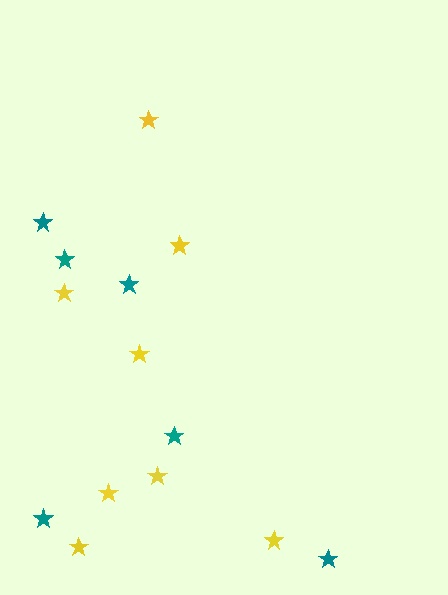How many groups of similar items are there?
There are 2 groups: one group of yellow stars (8) and one group of teal stars (6).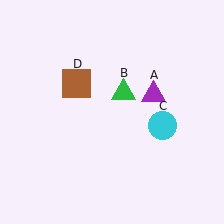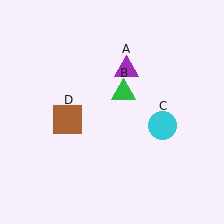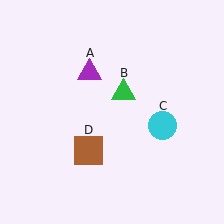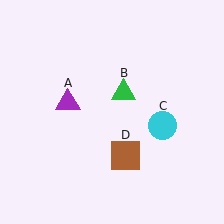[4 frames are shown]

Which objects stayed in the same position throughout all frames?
Green triangle (object B) and cyan circle (object C) remained stationary.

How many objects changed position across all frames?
2 objects changed position: purple triangle (object A), brown square (object D).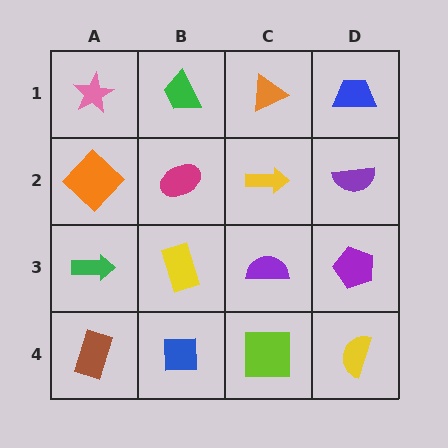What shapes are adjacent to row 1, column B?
A magenta ellipse (row 2, column B), a pink star (row 1, column A), an orange triangle (row 1, column C).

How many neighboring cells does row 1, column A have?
2.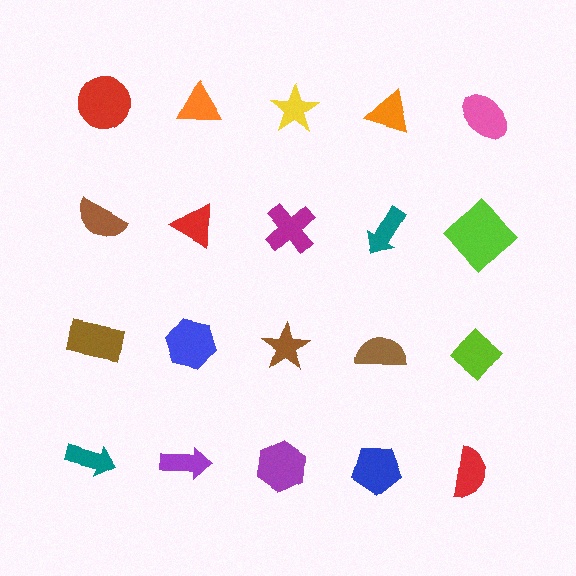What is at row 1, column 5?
A pink ellipse.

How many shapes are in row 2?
5 shapes.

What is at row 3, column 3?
A brown star.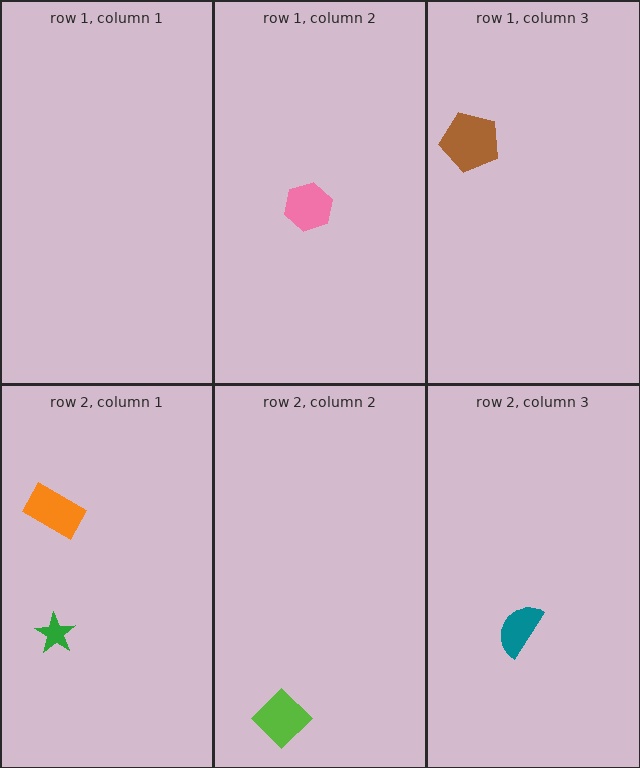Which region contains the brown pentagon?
The row 1, column 3 region.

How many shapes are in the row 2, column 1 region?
2.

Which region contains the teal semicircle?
The row 2, column 3 region.